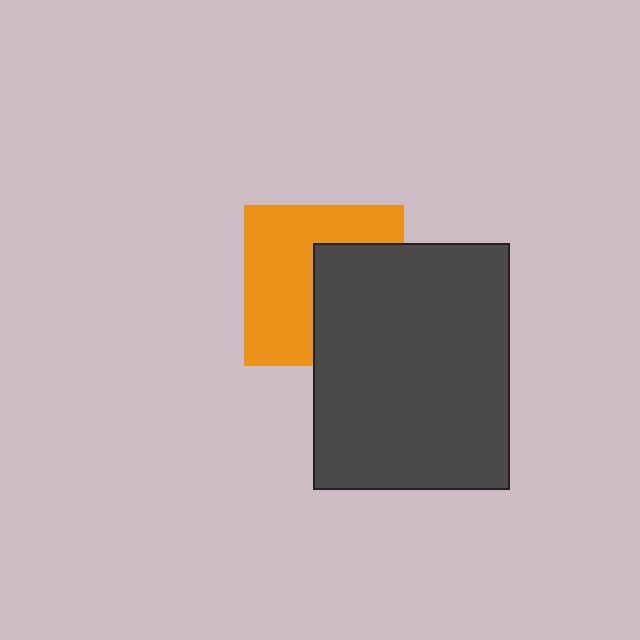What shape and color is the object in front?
The object in front is a dark gray rectangle.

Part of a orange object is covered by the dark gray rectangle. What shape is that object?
It is a square.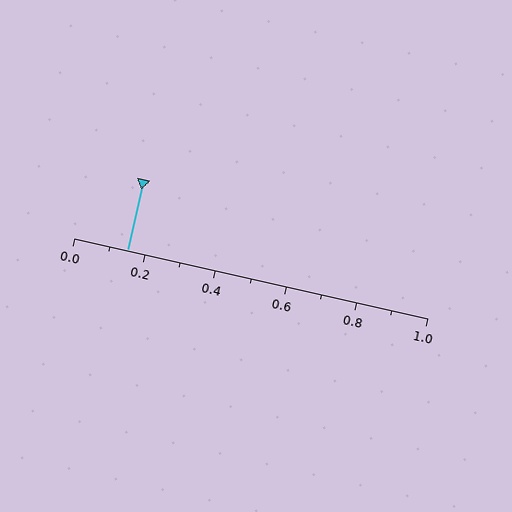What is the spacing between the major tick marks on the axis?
The major ticks are spaced 0.2 apart.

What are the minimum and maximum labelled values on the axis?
The axis runs from 0.0 to 1.0.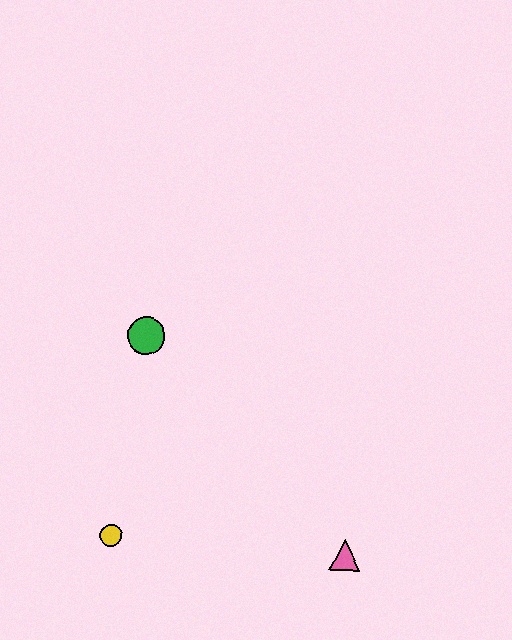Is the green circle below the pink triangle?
No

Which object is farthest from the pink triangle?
The green circle is farthest from the pink triangle.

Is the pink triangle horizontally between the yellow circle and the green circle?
No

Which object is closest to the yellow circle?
The green circle is closest to the yellow circle.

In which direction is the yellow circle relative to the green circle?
The yellow circle is below the green circle.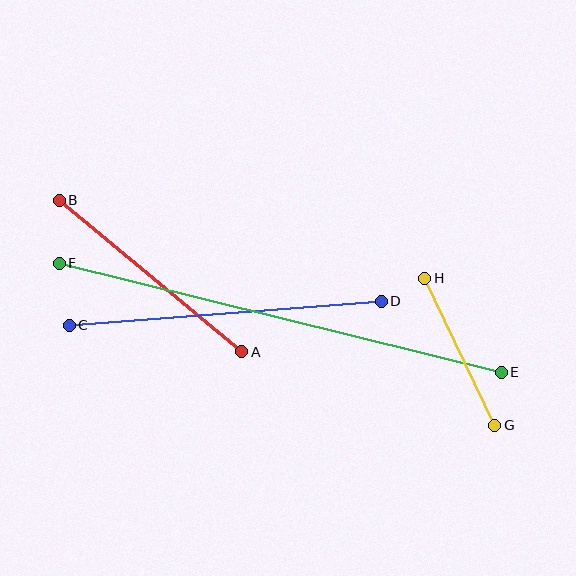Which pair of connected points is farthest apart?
Points E and F are farthest apart.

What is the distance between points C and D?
The distance is approximately 313 pixels.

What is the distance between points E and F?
The distance is approximately 455 pixels.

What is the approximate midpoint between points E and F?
The midpoint is at approximately (280, 318) pixels.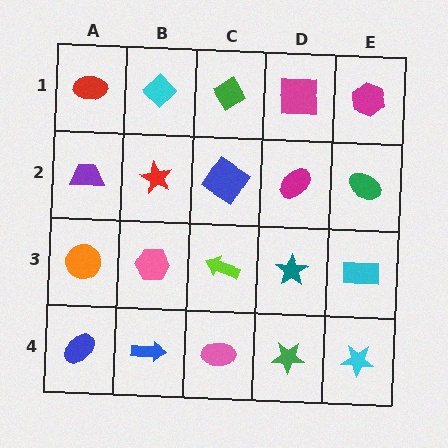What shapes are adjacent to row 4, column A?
An orange circle (row 3, column A), a blue arrow (row 4, column B).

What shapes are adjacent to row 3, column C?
A blue diamond (row 2, column C), a pink ellipse (row 4, column C), a pink hexagon (row 3, column B), a teal star (row 3, column D).